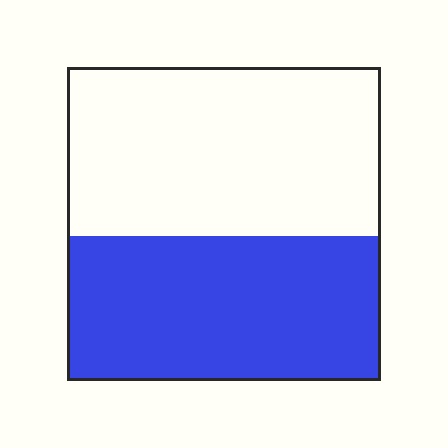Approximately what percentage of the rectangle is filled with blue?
Approximately 45%.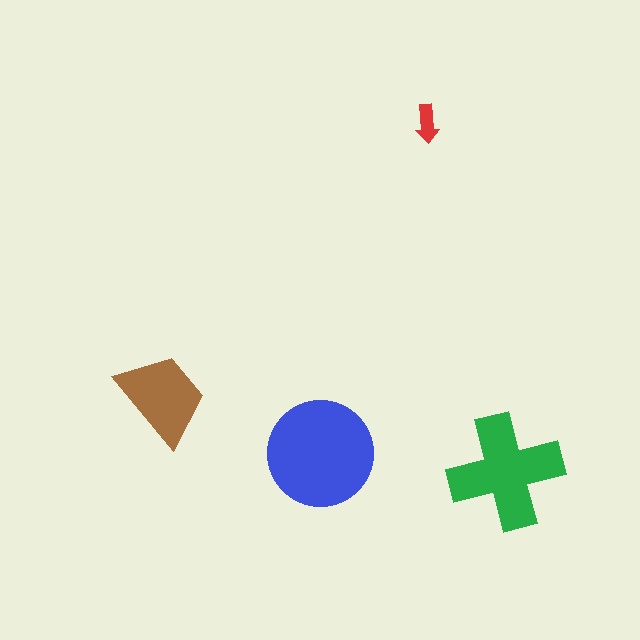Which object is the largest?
The blue circle.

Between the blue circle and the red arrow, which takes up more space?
The blue circle.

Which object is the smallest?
The red arrow.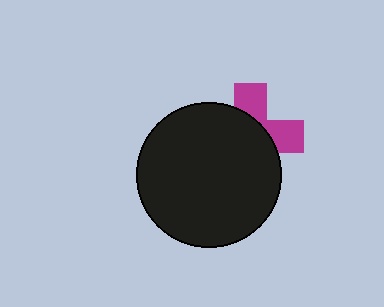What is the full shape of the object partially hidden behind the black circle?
The partially hidden object is a magenta cross.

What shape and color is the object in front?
The object in front is a black circle.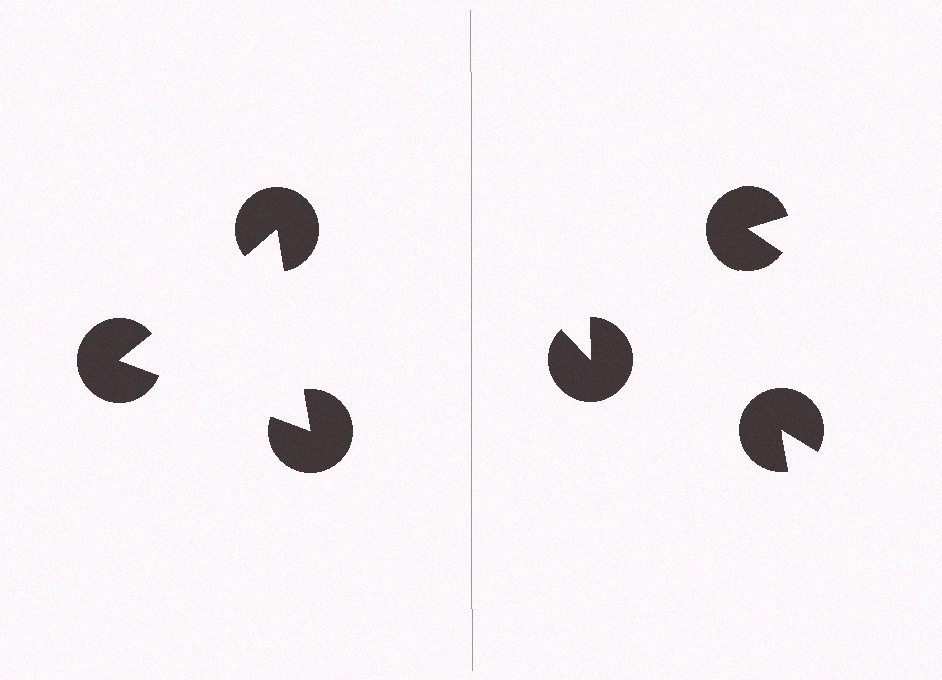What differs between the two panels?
The pac-man discs are positioned identically on both sides; only the wedge orientations differ. On the left they align to a triangle; on the right they are misaligned.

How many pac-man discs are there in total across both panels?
6 — 3 on each side.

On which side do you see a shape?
An illusory triangle appears on the left side. On the right side the wedge cuts are rotated, so no coherent shape forms.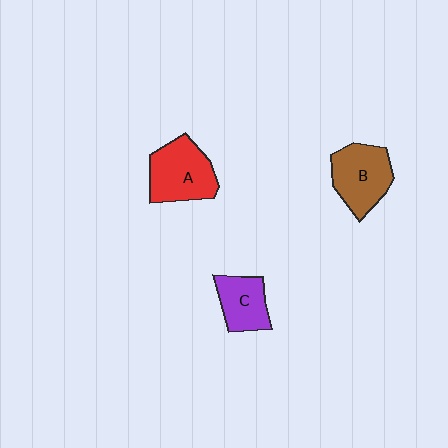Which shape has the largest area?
Shape A (red).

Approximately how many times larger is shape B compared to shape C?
Approximately 1.4 times.